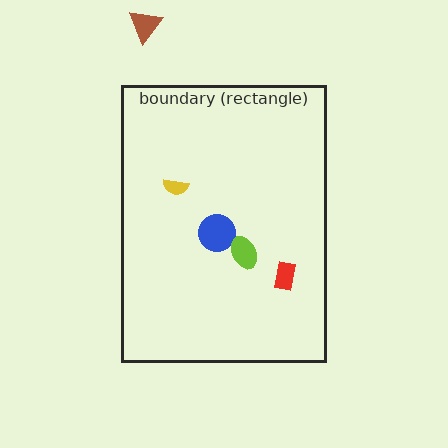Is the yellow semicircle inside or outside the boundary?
Inside.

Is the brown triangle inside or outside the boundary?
Outside.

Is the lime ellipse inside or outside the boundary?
Inside.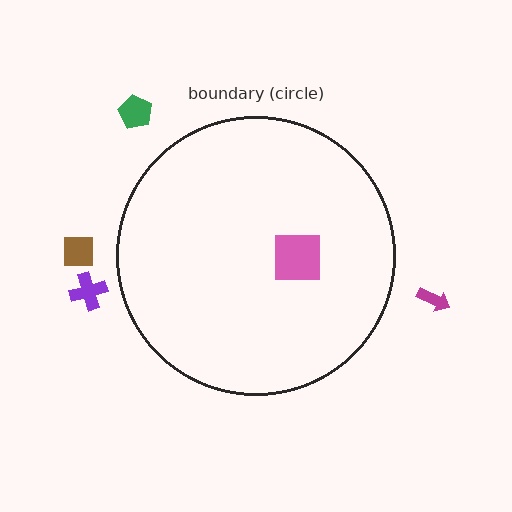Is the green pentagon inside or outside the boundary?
Outside.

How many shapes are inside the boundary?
1 inside, 4 outside.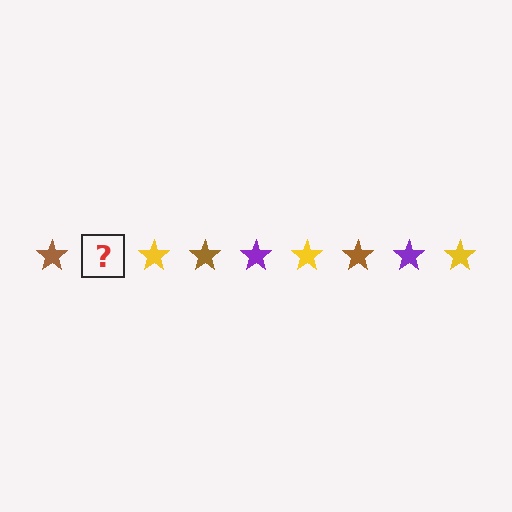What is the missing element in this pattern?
The missing element is a purple star.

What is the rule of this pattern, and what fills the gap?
The rule is that the pattern cycles through brown, purple, yellow stars. The gap should be filled with a purple star.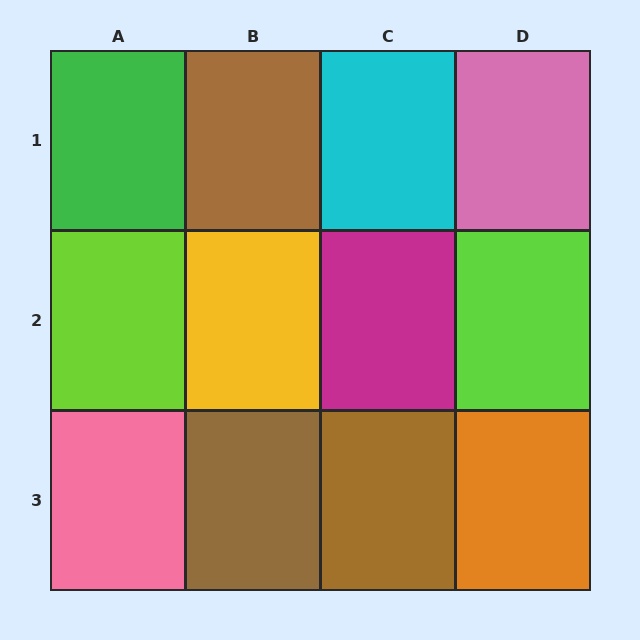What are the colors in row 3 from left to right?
Pink, brown, brown, orange.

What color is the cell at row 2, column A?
Lime.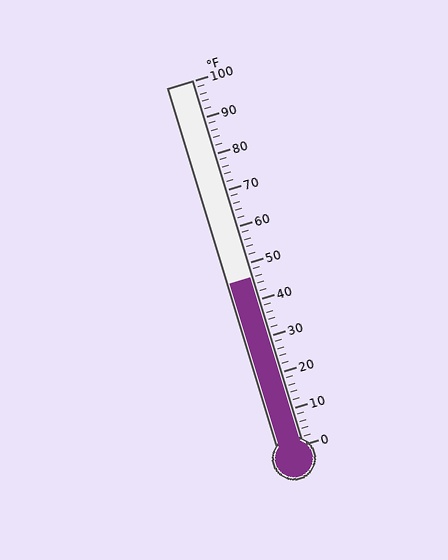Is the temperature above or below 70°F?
The temperature is below 70°F.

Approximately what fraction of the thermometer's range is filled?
The thermometer is filled to approximately 45% of its range.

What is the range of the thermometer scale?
The thermometer scale ranges from 0°F to 100°F.